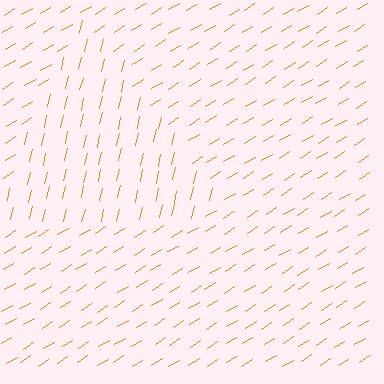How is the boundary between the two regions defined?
The boundary is defined purely by a change in line orientation (approximately 45 degrees difference). All lines are the same color and thickness.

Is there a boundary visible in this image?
Yes, there is a texture boundary formed by a change in line orientation.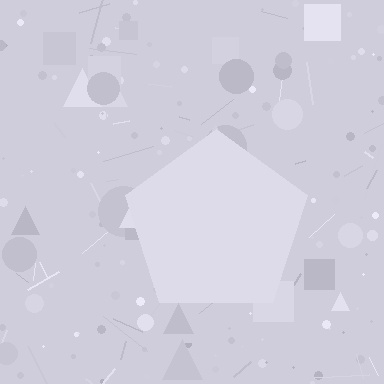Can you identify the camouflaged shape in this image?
The camouflaged shape is a pentagon.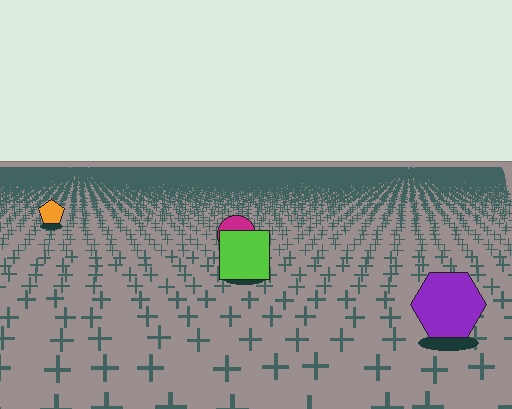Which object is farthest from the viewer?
The orange pentagon is farthest from the viewer. It appears smaller and the ground texture around it is denser.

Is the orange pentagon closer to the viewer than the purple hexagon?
No. The purple hexagon is closer — you can tell from the texture gradient: the ground texture is coarser near it.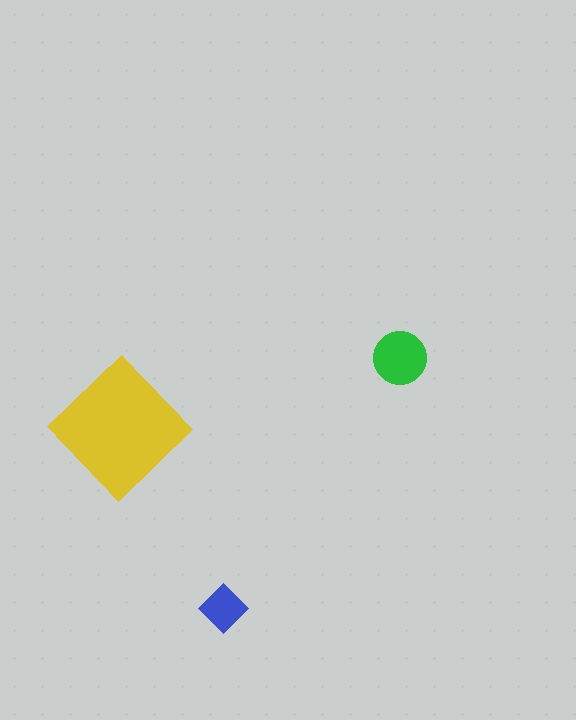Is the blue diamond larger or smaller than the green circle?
Smaller.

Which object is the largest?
The yellow diamond.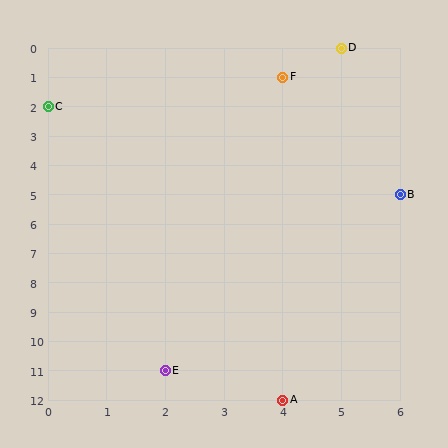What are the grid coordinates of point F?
Point F is at grid coordinates (4, 1).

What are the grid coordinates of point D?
Point D is at grid coordinates (5, 0).